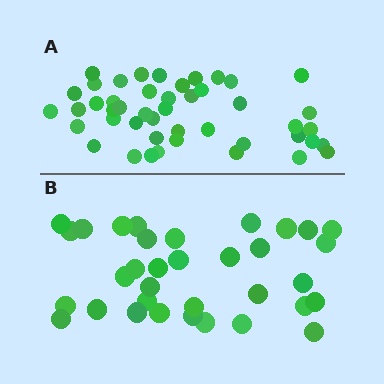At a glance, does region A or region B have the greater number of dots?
Region A (the top region) has more dots.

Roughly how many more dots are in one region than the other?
Region A has roughly 12 or so more dots than region B.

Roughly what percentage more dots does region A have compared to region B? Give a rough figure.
About 35% more.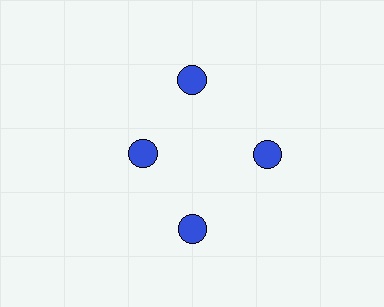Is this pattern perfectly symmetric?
No. The 4 blue circles are arranged in a ring, but one element near the 9 o'clock position is pulled inward toward the center, breaking the 4-fold rotational symmetry.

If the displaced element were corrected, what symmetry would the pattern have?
It would have 4-fold rotational symmetry — the pattern would map onto itself every 90 degrees.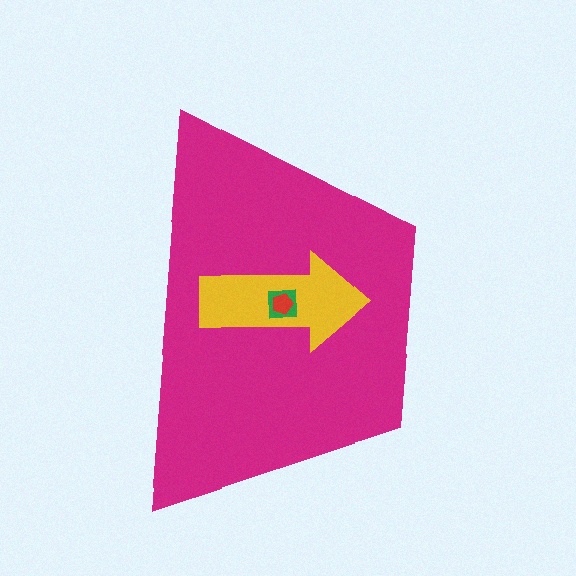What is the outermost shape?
The magenta trapezoid.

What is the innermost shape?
The red pentagon.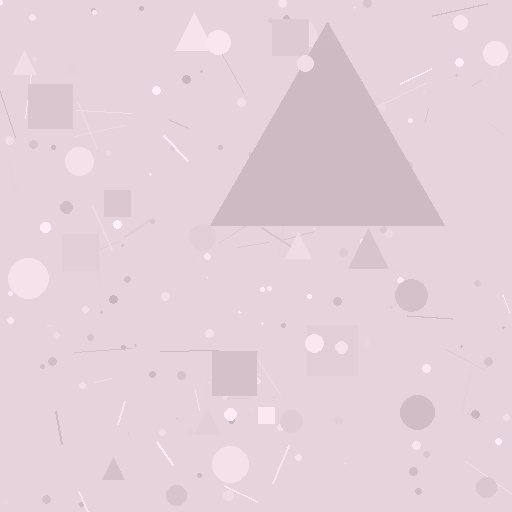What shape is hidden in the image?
A triangle is hidden in the image.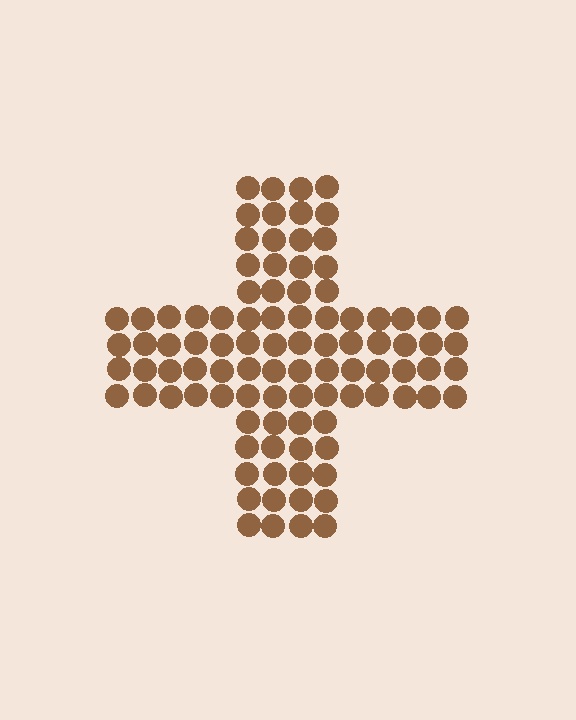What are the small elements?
The small elements are circles.